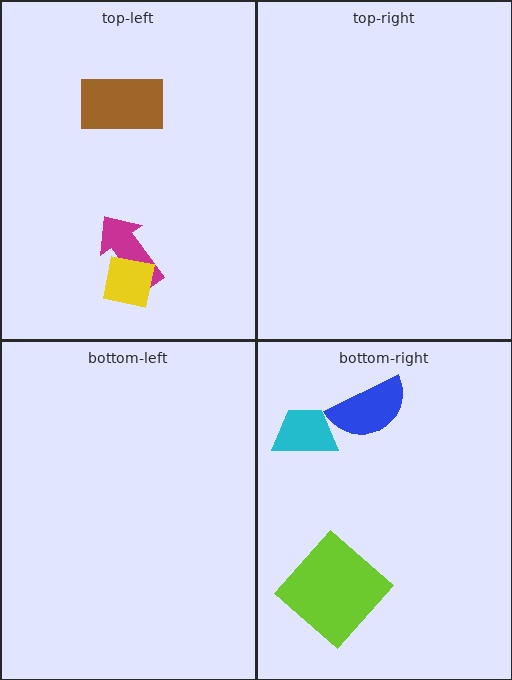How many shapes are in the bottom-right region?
3.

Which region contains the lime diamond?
The bottom-right region.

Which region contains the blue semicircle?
The bottom-right region.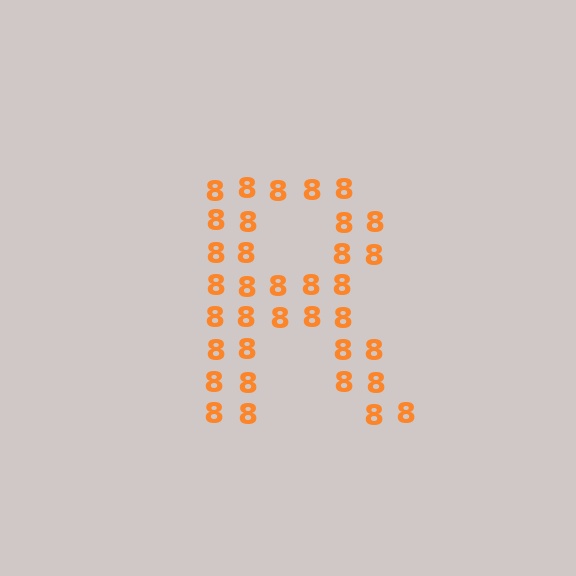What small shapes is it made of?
It is made of small digit 8's.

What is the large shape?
The large shape is the letter R.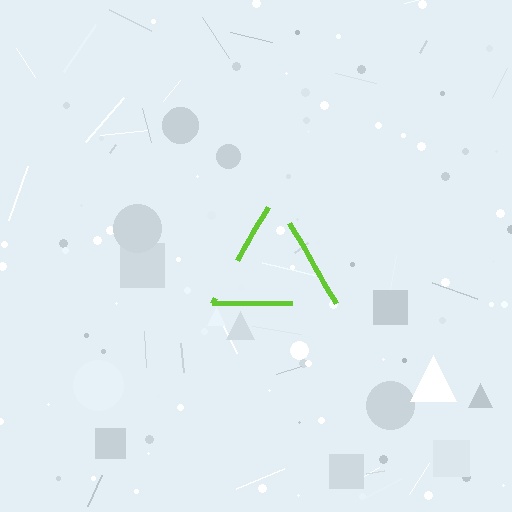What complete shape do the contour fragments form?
The contour fragments form a triangle.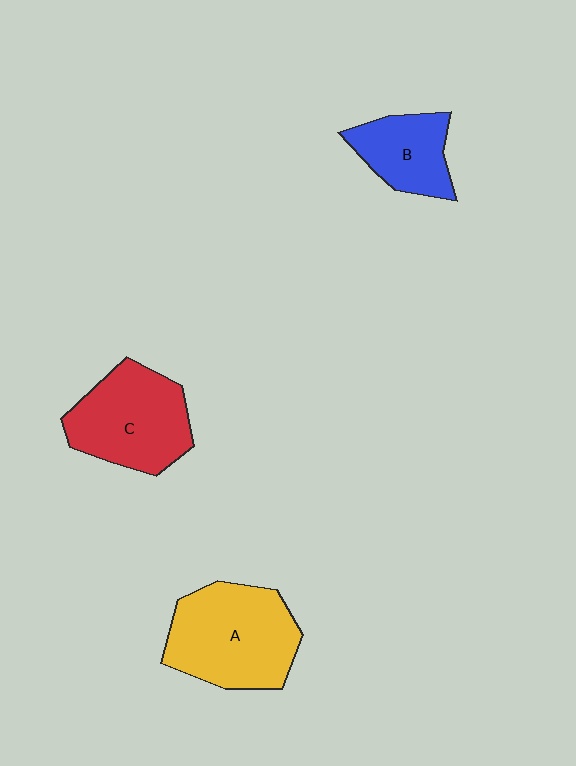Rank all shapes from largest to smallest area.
From largest to smallest: A (yellow), C (red), B (blue).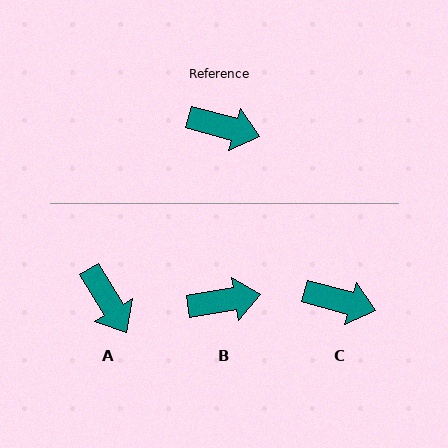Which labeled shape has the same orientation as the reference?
C.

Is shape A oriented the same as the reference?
No, it is off by about 44 degrees.